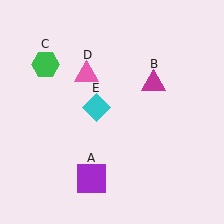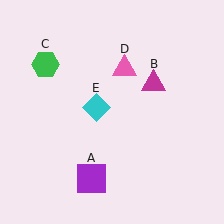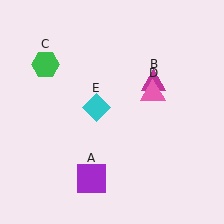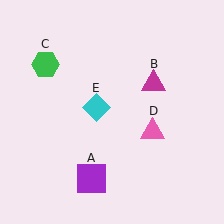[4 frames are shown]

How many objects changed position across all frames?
1 object changed position: pink triangle (object D).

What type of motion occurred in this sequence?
The pink triangle (object D) rotated clockwise around the center of the scene.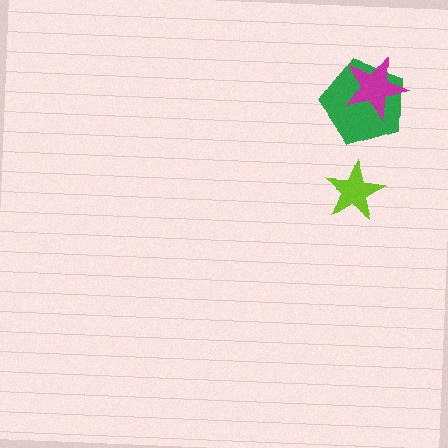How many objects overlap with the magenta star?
1 object overlaps with the magenta star.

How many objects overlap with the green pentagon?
1 object overlaps with the green pentagon.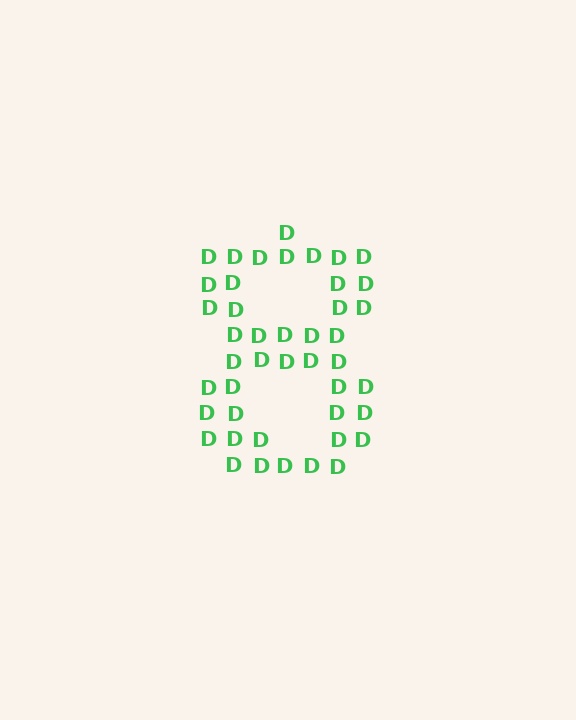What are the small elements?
The small elements are letter D's.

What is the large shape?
The large shape is the digit 8.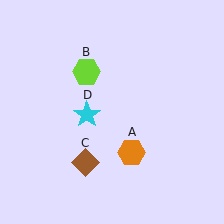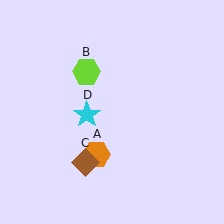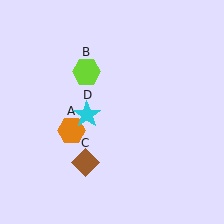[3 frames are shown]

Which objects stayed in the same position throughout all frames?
Lime hexagon (object B) and brown diamond (object C) and cyan star (object D) remained stationary.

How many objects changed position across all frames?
1 object changed position: orange hexagon (object A).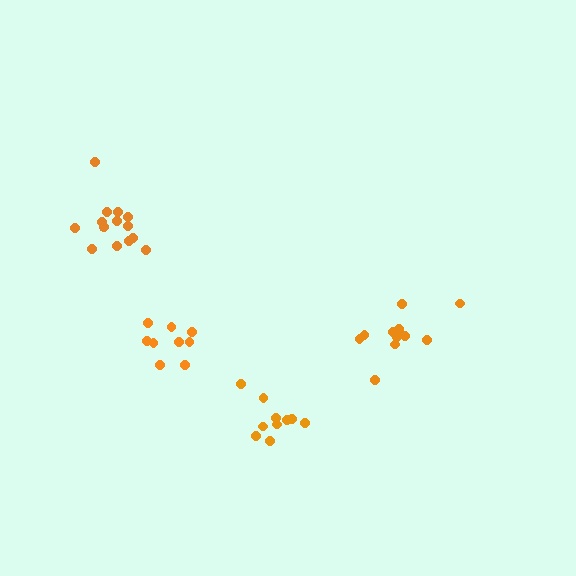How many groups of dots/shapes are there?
There are 4 groups.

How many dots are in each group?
Group 1: 11 dots, Group 2: 9 dots, Group 3: 11 dots, Group 4: 15 dots (46 total).